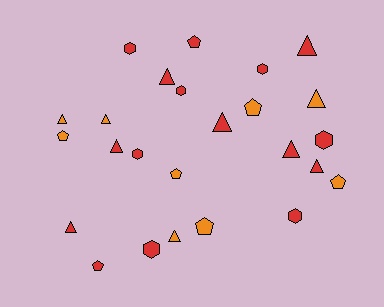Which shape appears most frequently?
Triangle, with 11 objects.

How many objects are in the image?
There are 25 objects.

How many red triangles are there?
There are 7 red triangles.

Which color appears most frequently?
Red, with 16 objects.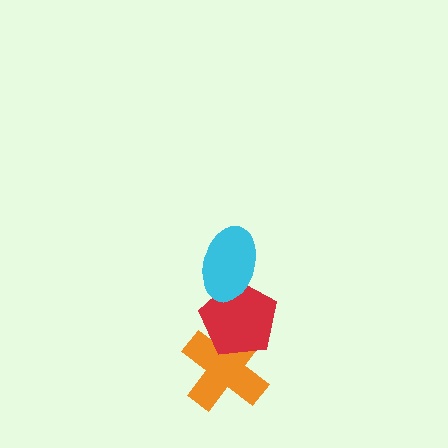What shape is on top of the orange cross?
The red pentagon is on top of the orange cross.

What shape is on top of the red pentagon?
The cyan ellipse is on top of the red pentagon.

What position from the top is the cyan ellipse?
The cyan ellipse is 1st from the top.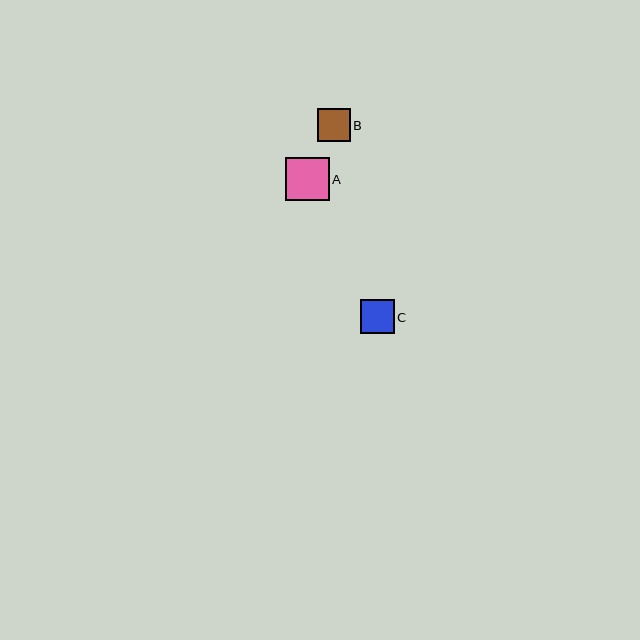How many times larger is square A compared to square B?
Square A is approximately 1.3 times the size of square B.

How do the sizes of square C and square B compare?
Square C and square B are approximately the same size.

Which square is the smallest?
Square B is the smallest with a size of approximately 33 pixels.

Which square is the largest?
Square A is the largest with a size of approximately 43 pixels.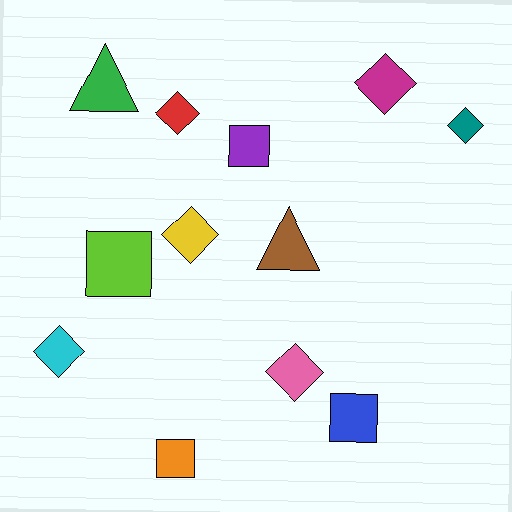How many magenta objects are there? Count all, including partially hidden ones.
There is 1 magenta object.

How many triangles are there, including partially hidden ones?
There are 2 triangles.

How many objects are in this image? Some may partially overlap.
There are 12 objects.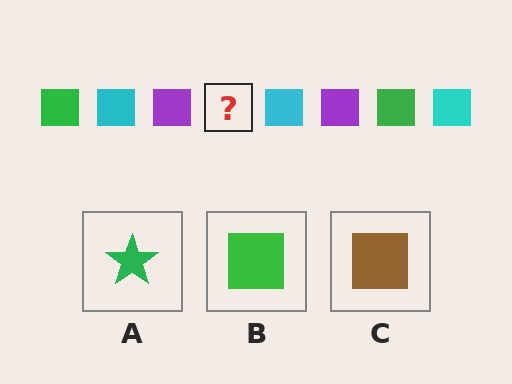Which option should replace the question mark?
Option B.